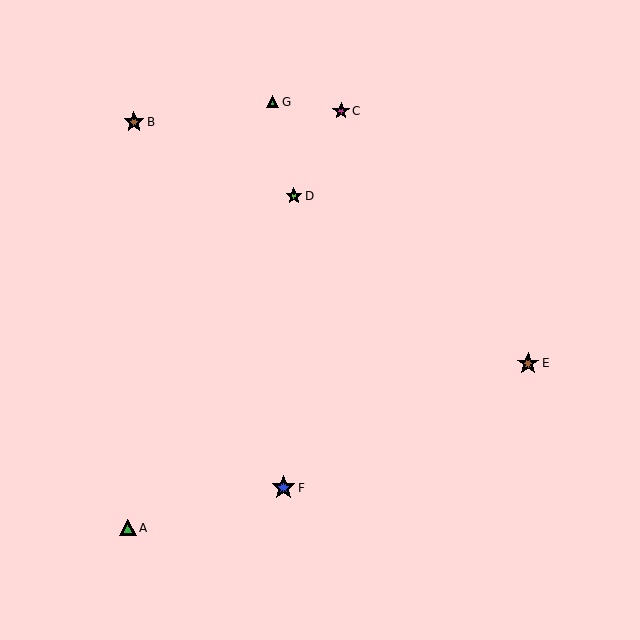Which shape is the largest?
The blue star (labeled F) is the largest.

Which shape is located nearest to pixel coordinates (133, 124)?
The brown star (labeled B) at (134, 122) is nearest to that location.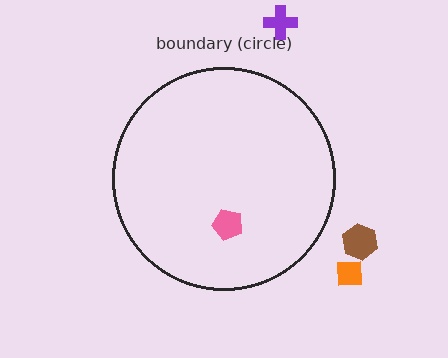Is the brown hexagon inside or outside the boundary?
Outside.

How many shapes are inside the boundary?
1 inside, 3 outside.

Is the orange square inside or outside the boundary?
Outside.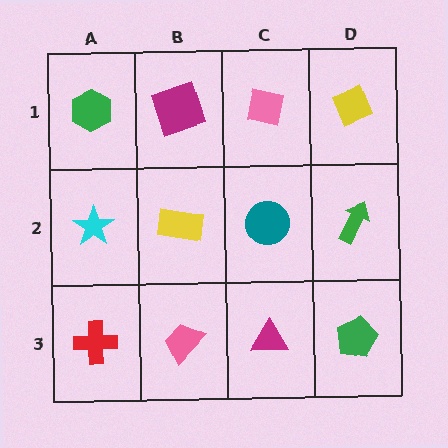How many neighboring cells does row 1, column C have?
3.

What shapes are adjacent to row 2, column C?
A pink square (row 1, column C), a magenta triangle (row 3, column C), a yellow rectangle (row 2, column B), a green arrow (row 2, column D).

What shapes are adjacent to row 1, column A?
A cyan star (row 2, column A), a magenta square (row 1, column B).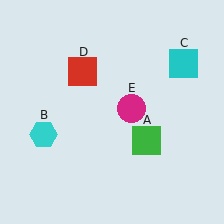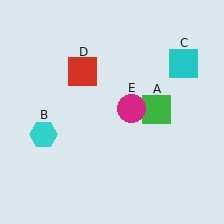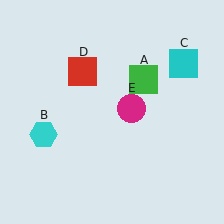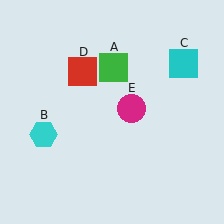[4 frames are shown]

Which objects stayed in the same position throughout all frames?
Cyan hexagon (object B) and cyan square (object C) and red square (object D) and magenta circle (object E) remained stationary.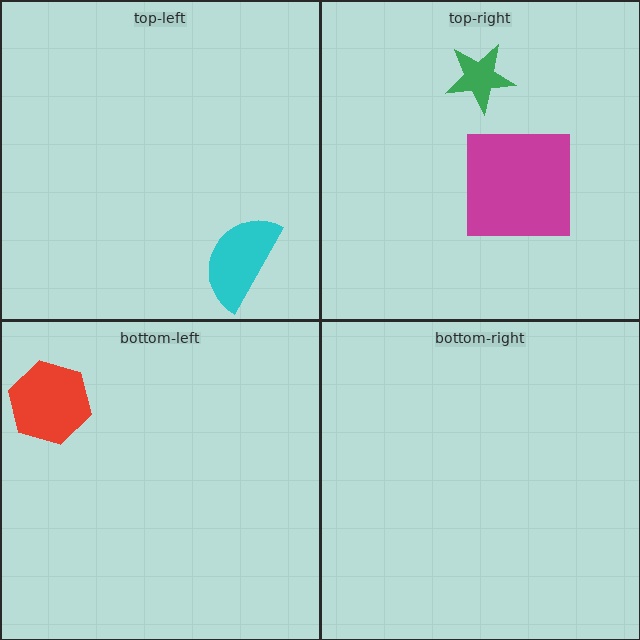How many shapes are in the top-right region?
2.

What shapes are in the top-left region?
The cyan semicircle.